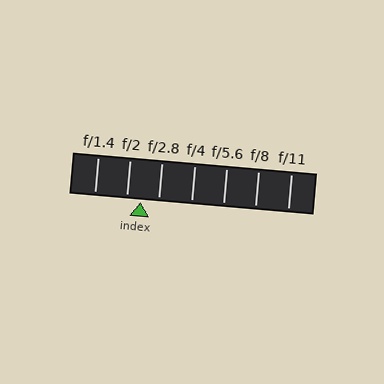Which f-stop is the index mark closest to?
The index mark is closest to f/2.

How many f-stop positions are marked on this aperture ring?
There are 7 f-stop positions marked.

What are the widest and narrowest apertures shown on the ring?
The widest aperture shown is f/1.4 and the narrowest is f/11.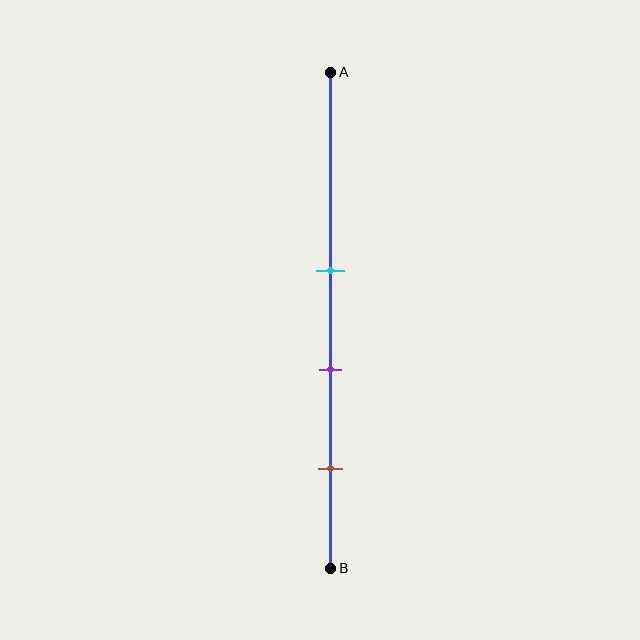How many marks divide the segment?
There are 3 marks dividing the segment.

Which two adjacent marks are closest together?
The cyan and purple marks are the closest adjacent pair.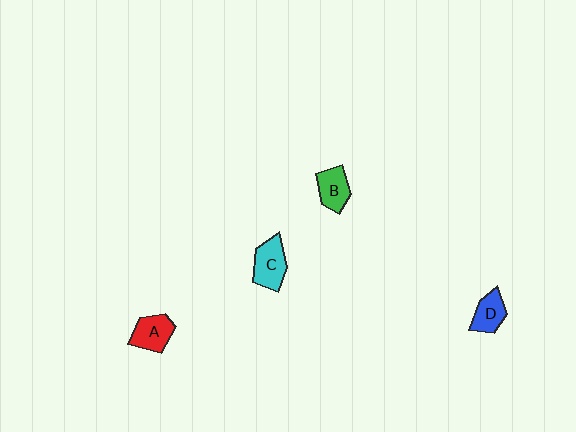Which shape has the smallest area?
Shape D (blue).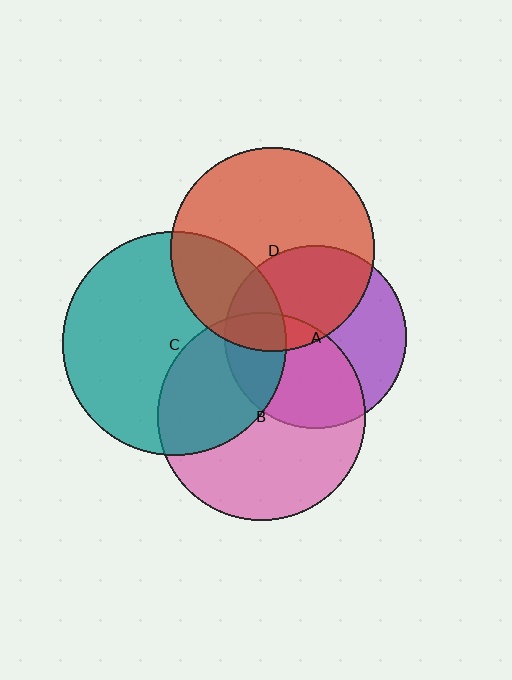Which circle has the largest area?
Circle C (teal).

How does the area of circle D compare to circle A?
Approximately 1.2 times.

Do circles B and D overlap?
Yes.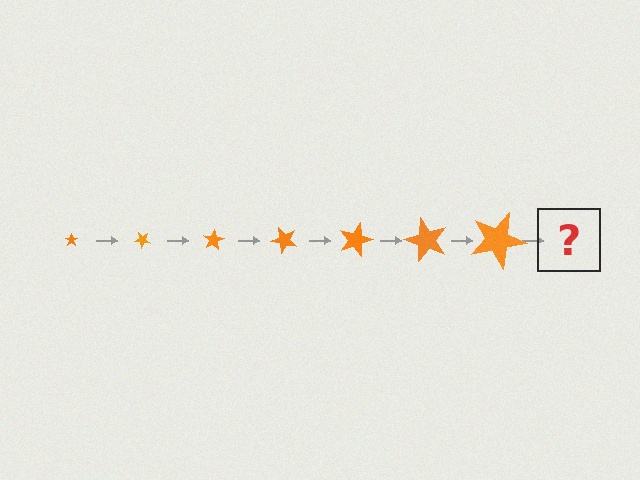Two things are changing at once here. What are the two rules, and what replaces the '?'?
The two rules are that the star grows larger each step and it rotates 40 degrees each step. The '?' should be a star, larger than the previous one and rotated 280 degrees from the start.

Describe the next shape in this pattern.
It should be a star, larger than the previous one and rotated 280 degrees from the start.